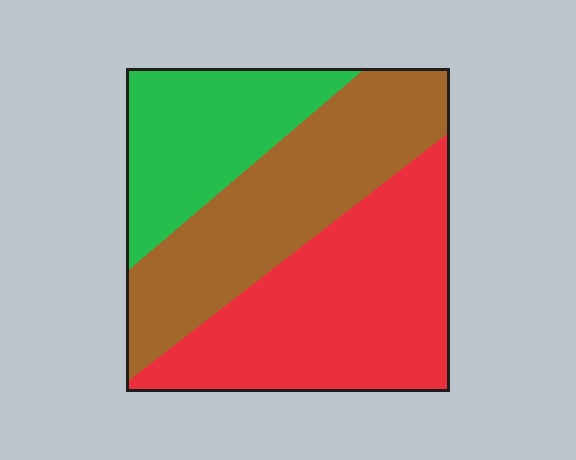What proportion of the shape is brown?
Brown covers roughly 35% of the shape.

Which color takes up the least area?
Green, at roughly 25%.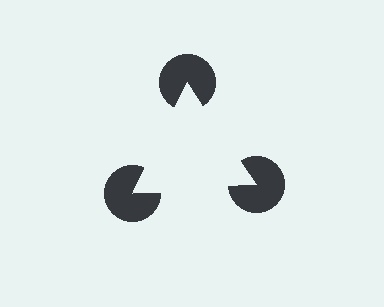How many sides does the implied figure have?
3 sides.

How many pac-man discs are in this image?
There are 3 — one at each vertex of the illusory triangle.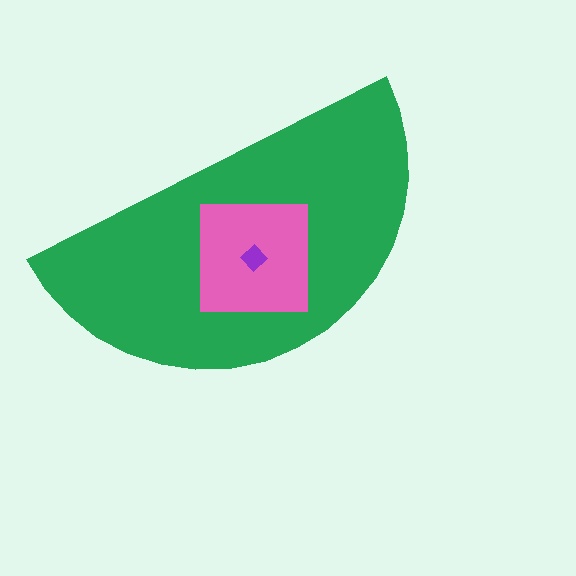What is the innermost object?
The purple diamond.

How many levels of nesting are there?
3.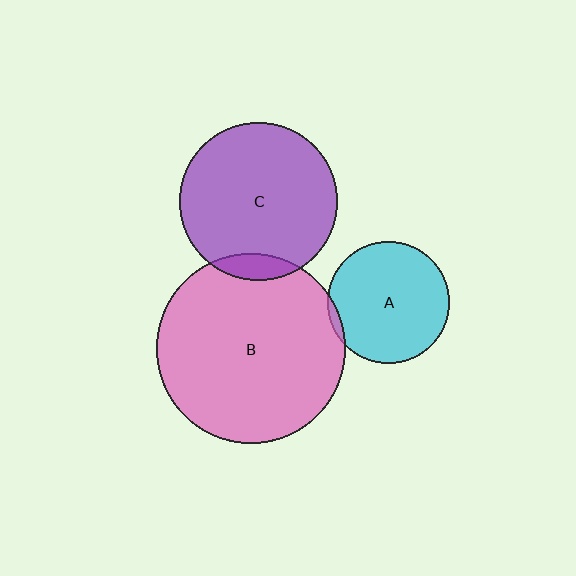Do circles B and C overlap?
Yes.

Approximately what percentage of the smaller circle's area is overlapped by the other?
Approximately 10%.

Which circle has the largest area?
Circle B (pink).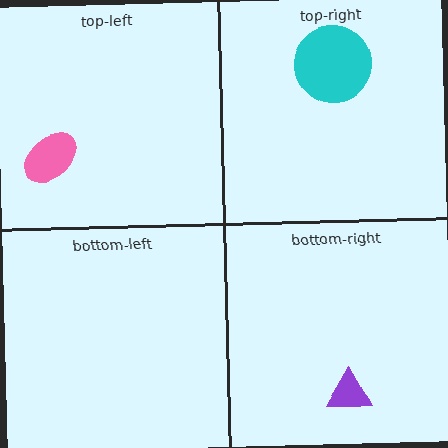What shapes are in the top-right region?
The cyan circle.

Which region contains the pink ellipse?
The top-left region.